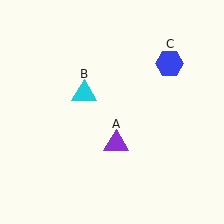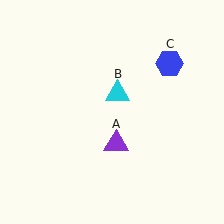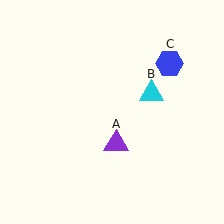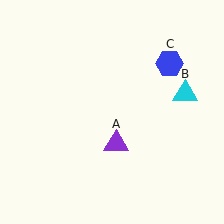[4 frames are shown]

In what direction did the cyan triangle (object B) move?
The cyan triangle (object B) moved right.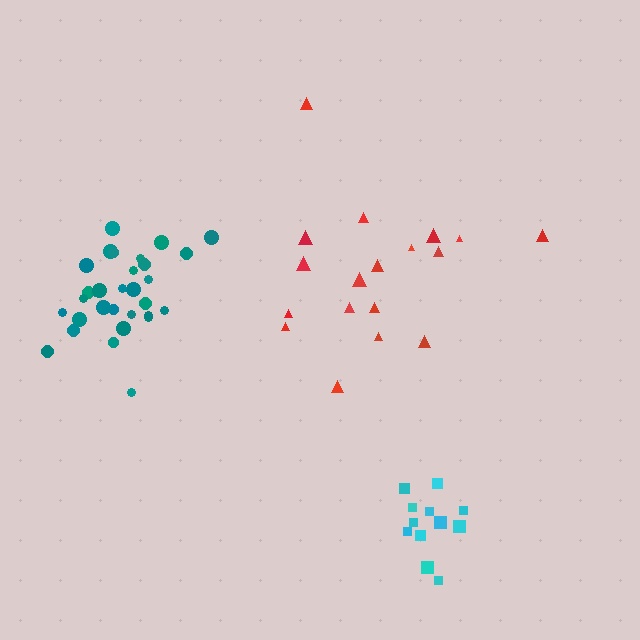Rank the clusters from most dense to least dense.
teal, cyan, red.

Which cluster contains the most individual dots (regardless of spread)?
Teal (31).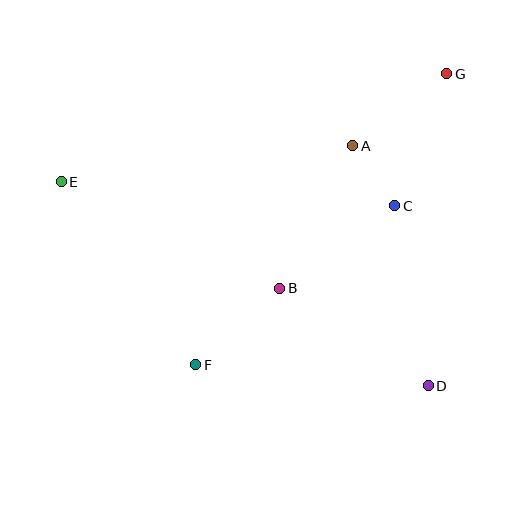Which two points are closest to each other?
Points A and C are closest to each other.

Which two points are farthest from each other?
Points D and E are farthest from each other.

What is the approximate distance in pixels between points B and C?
The distance between B and C is approximately 142 pixels.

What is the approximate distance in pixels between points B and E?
The distance between B and E is approximately 243 pixels.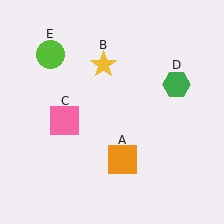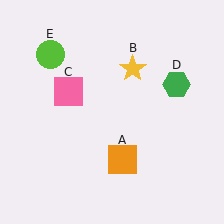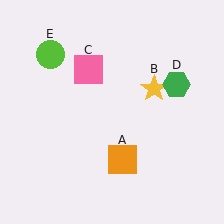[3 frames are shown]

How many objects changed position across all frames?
2 objects changed position: yellow star (object B), pink square (object C).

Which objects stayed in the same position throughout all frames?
Orange square (object A) and green hexagon (object D) and lime circle (object E) remained stationary.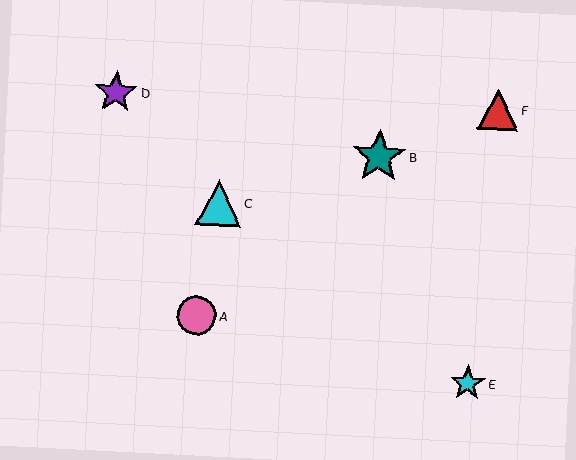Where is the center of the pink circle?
The center of the pink circle is at (196, 316).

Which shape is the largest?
The teal star (labeled B) is the largest.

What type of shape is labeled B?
Shape B is a teal star.